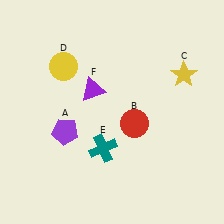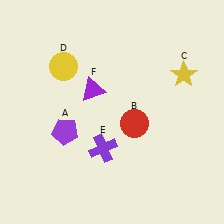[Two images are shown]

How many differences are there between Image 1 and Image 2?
There is 1 difference between the two images.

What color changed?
The cross (E) changed from teal in Image 1 to purple in Image 2.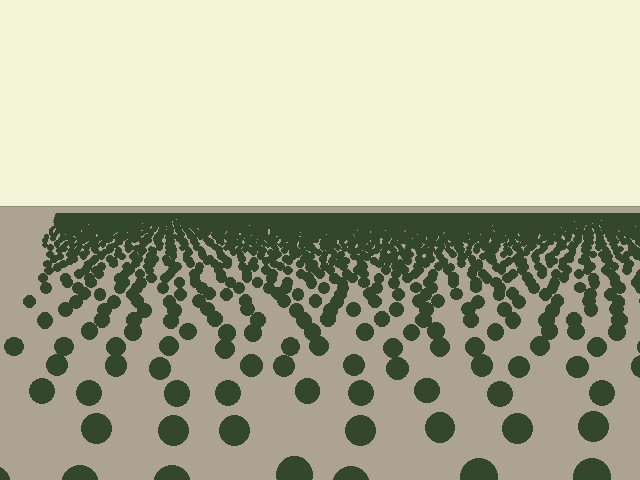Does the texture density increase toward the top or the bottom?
Density increases toward the top.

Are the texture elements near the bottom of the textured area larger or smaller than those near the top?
Larger. Near the bottom, elements are closer to the viewer and appear at a bigger on-screen size.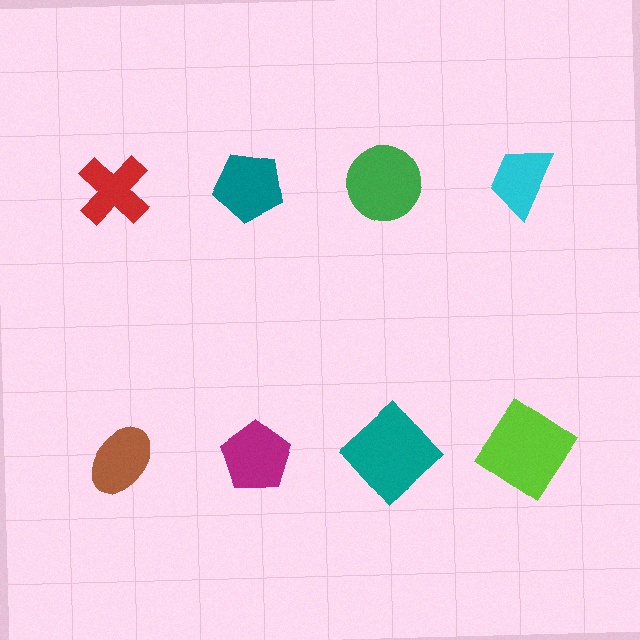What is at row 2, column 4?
A lime diamond.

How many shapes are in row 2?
4 shapes.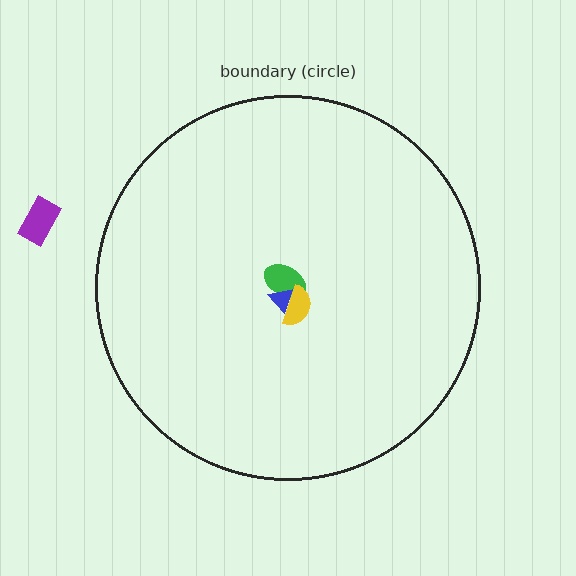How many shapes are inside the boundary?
3 inside, 1 outside.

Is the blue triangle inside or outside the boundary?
Inside.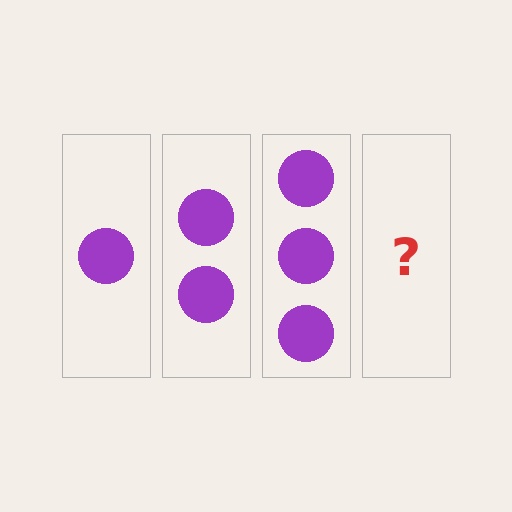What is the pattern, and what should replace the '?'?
The pattern is that each step adds one more circle. The '?' should be 4 circles.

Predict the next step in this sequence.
The next step is 4 circles.